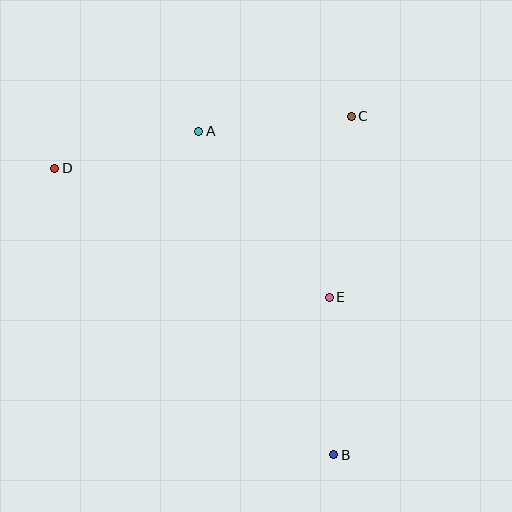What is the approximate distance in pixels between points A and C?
The distance between A and C is approximately 154 pixels.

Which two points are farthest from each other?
Points B and D are farthest from each other.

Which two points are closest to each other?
Points A and D are closest to each other.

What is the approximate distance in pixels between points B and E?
The distance between B and E is approximately 157 pixels.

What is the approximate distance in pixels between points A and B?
The distance between A and B is approximately 350 pixels.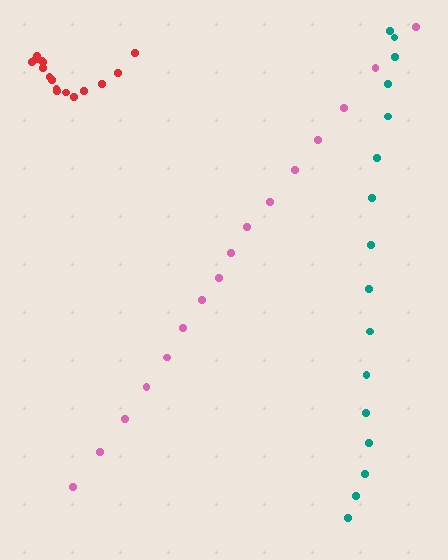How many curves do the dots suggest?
There are 3 distinct paths.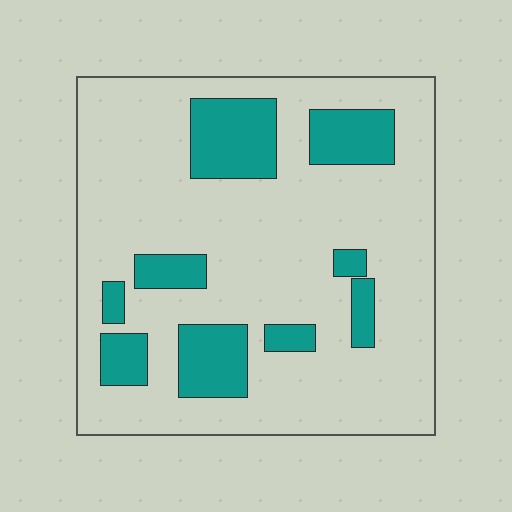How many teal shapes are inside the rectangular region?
9.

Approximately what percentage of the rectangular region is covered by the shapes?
Approximately 20%.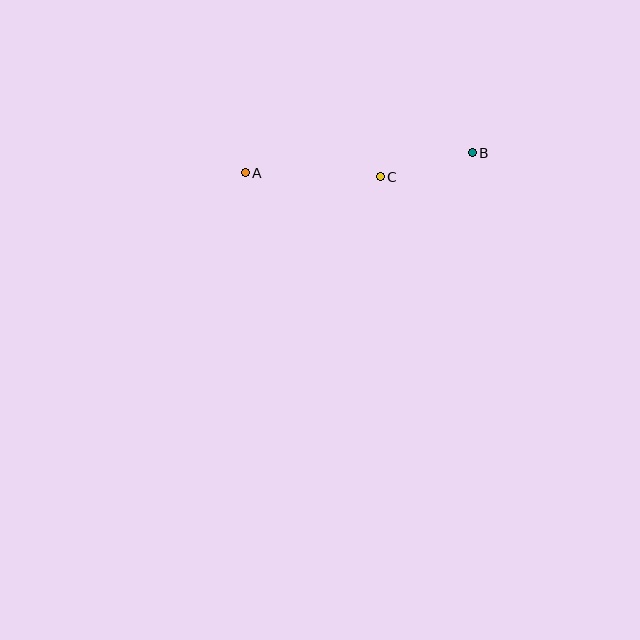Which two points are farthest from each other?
Points A and B are farthest from each other.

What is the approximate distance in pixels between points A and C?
The distance between A and C is approximately 135 pixels.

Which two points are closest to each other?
Points B and C are closest to each other.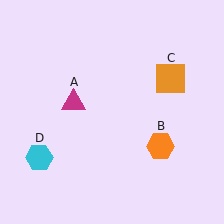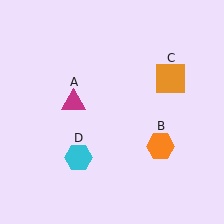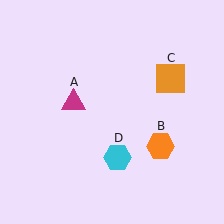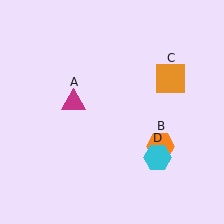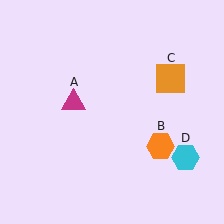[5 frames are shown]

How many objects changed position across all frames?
1 object changed position: cyan hexagon (object D).